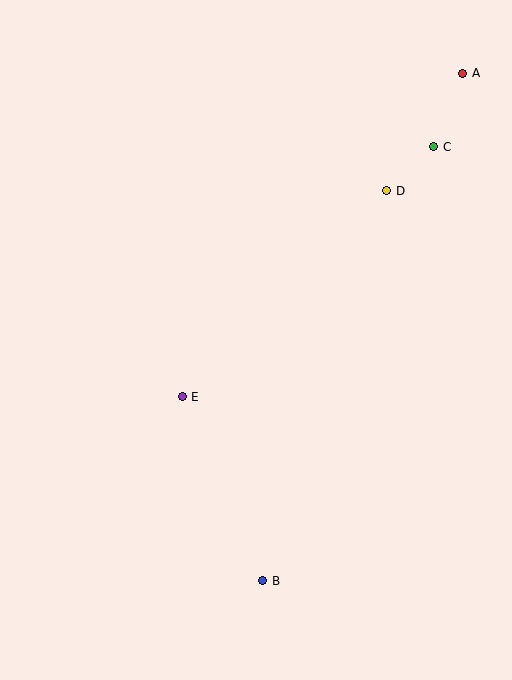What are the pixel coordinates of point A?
Point A is at (463, 73).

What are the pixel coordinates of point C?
Point C is at (434, 147).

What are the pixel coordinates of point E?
Point E is at (182, 397).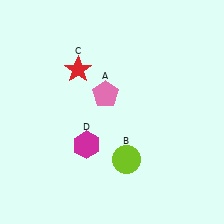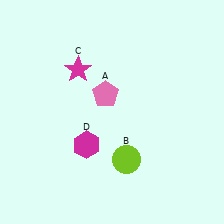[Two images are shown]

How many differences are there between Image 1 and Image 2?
There is 1 difference between the two images.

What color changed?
The star (C) changed from red in Image 1 to magenta in Image 2.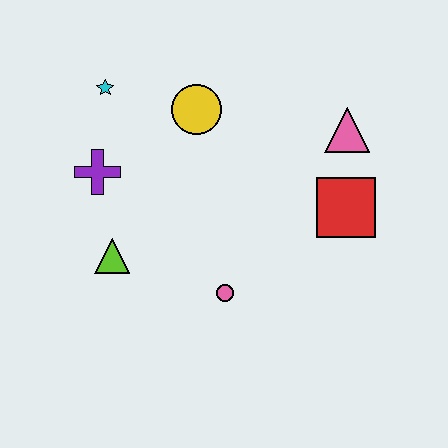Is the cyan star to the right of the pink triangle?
No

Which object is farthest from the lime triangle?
The pink triangle is farthest from the lime triangle.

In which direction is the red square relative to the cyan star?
The red square is to the right of the cyan star.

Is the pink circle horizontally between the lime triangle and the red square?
Yes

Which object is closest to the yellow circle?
The cyan star is closest to the yellow circle.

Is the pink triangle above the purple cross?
Yes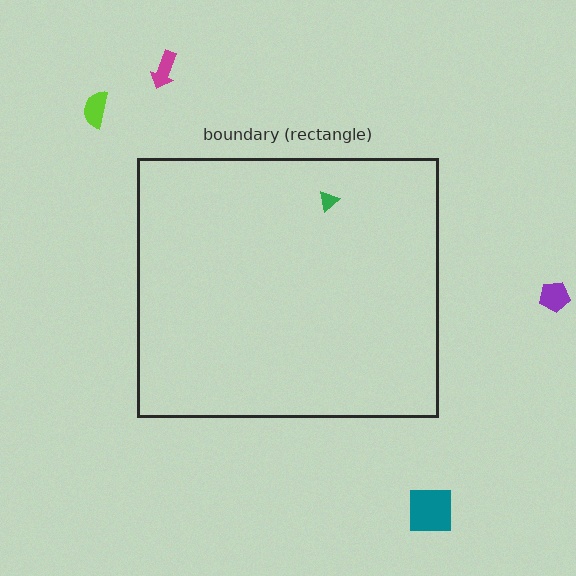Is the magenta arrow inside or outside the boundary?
Outside.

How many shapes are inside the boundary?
1 inside, 4 outside.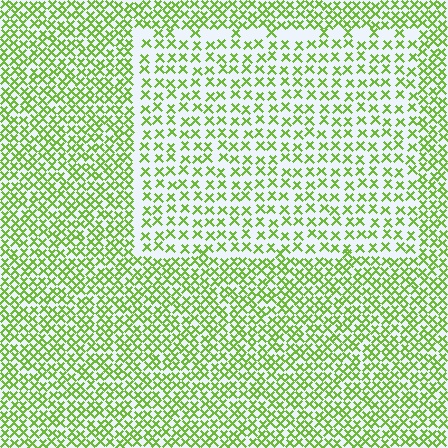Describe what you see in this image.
The image contains small lime elements arranged at two different densities. A rectangle-shaped region is visible where the elements are less densely packed than the surrounding area.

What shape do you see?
I see a rectangle.